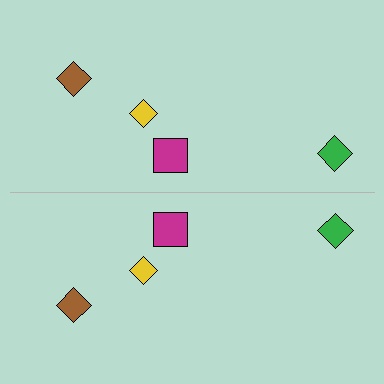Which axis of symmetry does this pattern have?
The pattern has a horizontal axis of symmetry running through the center of the image.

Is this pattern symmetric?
Yes, this pattern has bilateral (reflection) symmetry.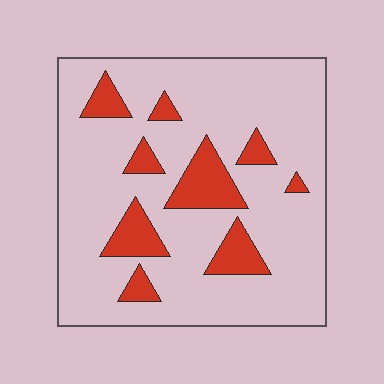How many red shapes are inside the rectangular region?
9.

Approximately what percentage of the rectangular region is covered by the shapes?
Approximately 15%.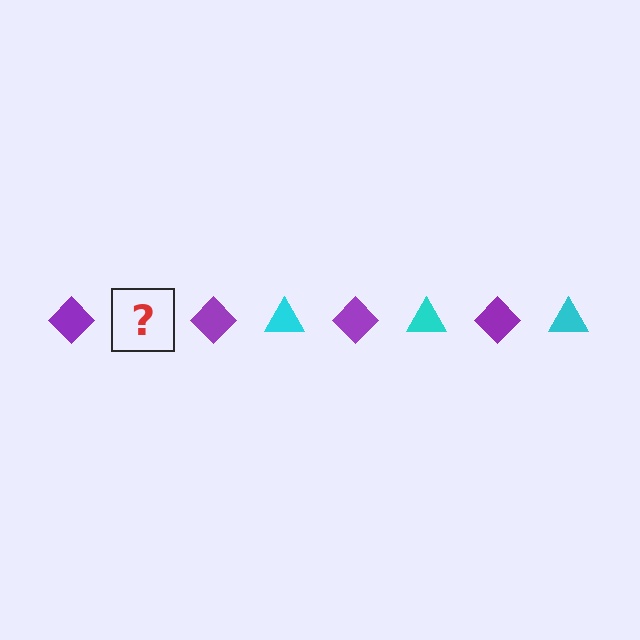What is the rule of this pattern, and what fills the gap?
The rule is that the pattern alternates between purple diamond and cyan triangle. The gap should be filled with a cyan triangle.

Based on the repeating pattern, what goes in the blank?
The blank should be a cyan triangle.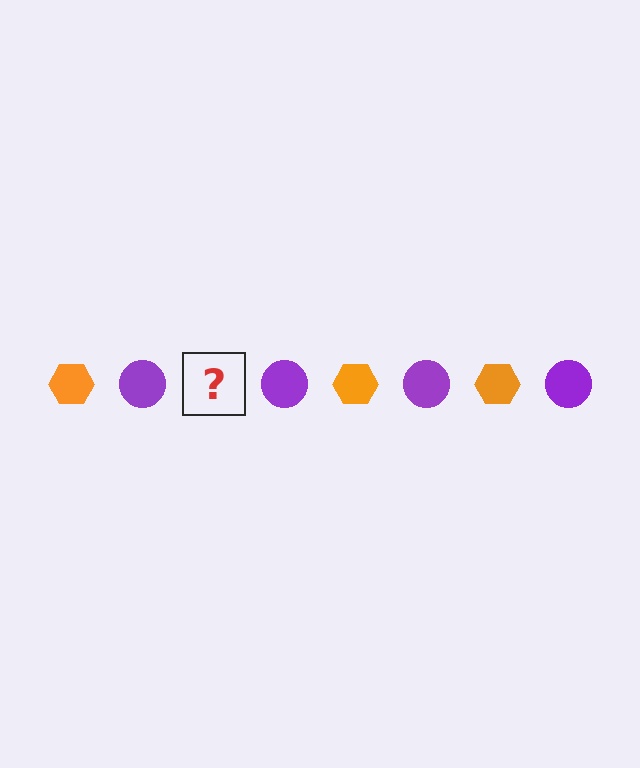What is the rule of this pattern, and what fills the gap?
The rule is that the pattern alternates between orange hexagon and purple circle. The gap should be filled with an orange hexagon.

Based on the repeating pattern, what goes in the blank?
The blank should be an orange hexagon.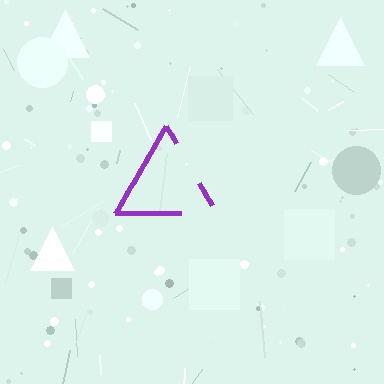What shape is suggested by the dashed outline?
The dashed outline suggests a triangle.